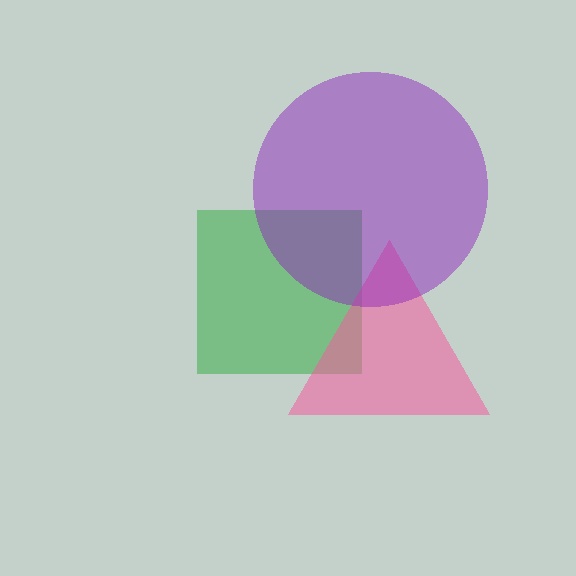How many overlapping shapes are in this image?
There are 3 overlapping shapes in the image.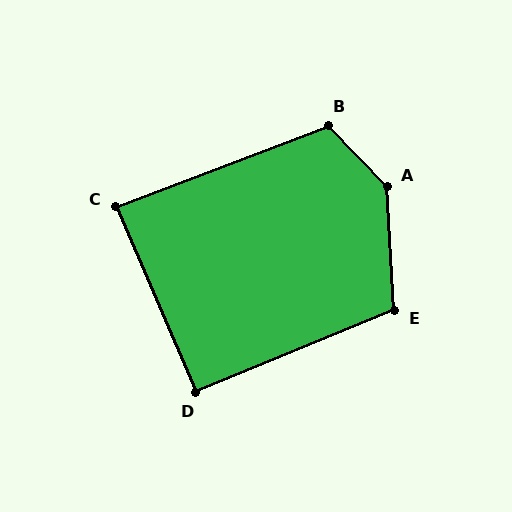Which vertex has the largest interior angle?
A, at approximately 139 degrees.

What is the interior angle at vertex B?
Approximately 114 degrees (obtuse).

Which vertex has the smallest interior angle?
C, at approximately 87 degrees.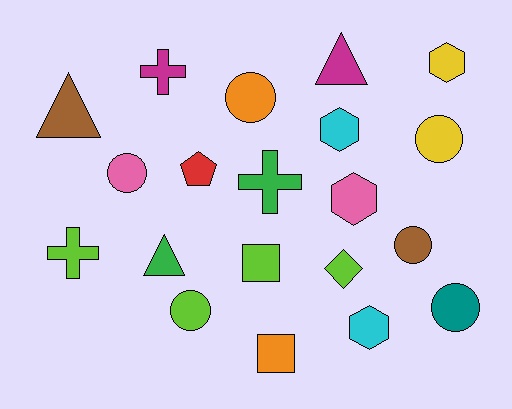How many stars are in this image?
There are no stars.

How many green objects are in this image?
There are 2 green objects.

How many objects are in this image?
There are 20 objects.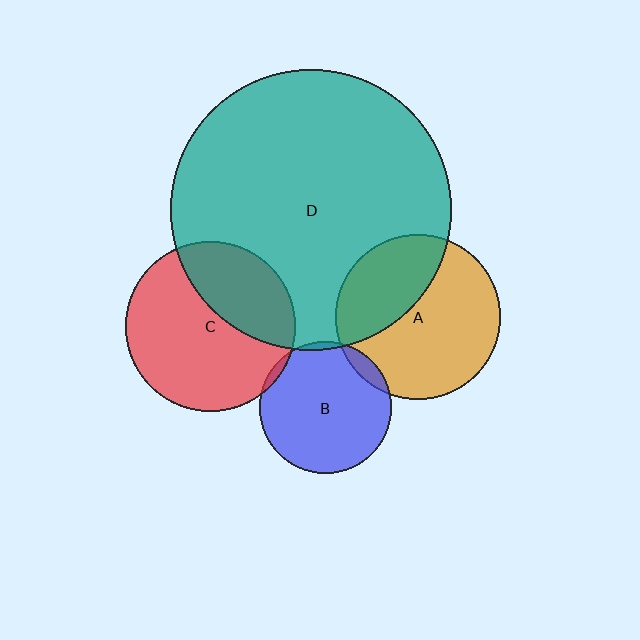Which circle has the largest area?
Circle D (teal).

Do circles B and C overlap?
Yes.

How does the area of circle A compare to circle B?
Approximately 1.6 times.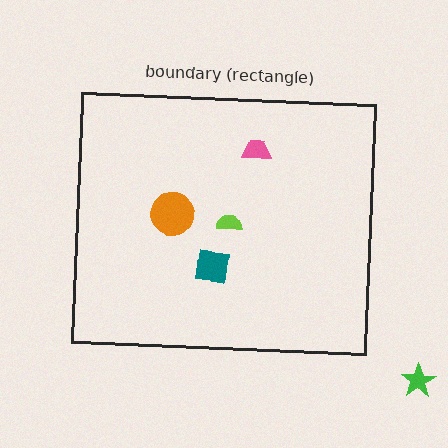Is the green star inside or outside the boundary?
Outside.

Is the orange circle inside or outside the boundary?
Inside.